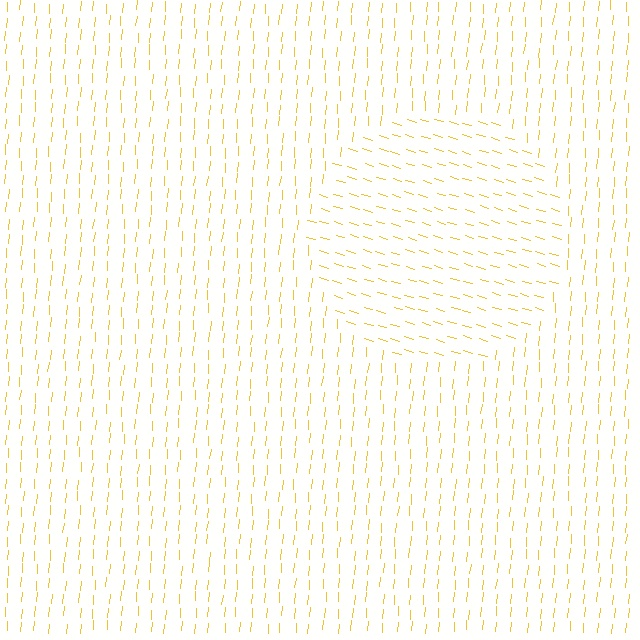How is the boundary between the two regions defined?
The boundary is defined purely by a change in line orientation (approximately 78 degrees difference). All lines are the same color and thickness.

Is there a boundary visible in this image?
Yes, there is a texture boundary formed by a change in line orientation.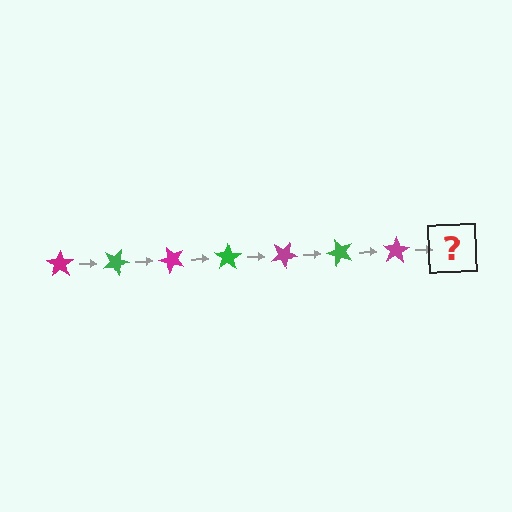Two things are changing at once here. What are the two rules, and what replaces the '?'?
The two rules are that it rotates 25 degrees each step and the color cycles through magenta and green. The '?' should be a green star, rotated 175 degrees from the start.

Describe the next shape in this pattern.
It should be a green star, rotated 175 degrees from the start.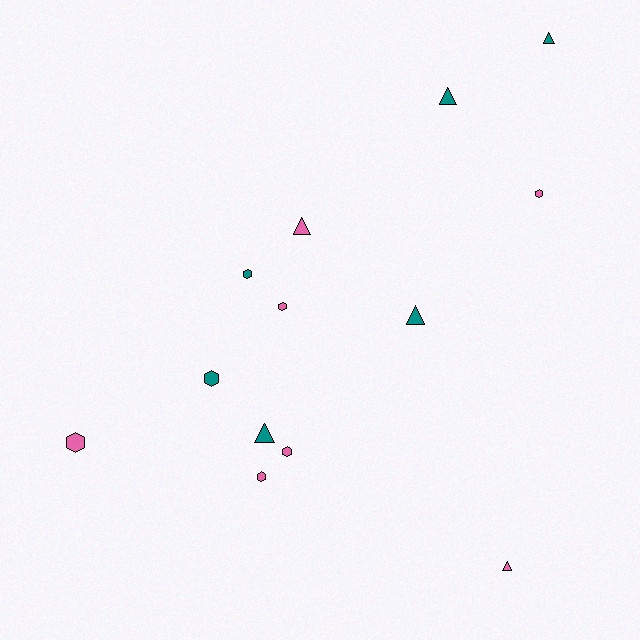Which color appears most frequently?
Pink, with 7 objects.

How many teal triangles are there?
There are 4 teal triangles.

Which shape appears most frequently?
Hexagon, with 7 objects.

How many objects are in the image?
There are 13 objects.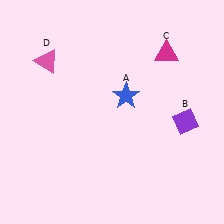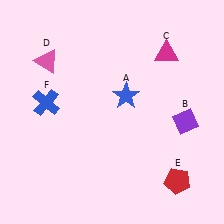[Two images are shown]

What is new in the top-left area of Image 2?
A blue cross (F) was added in the top-left area of Image 2.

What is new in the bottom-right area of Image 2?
A red pentagon (E) was added in the bottom-right area of Image 2.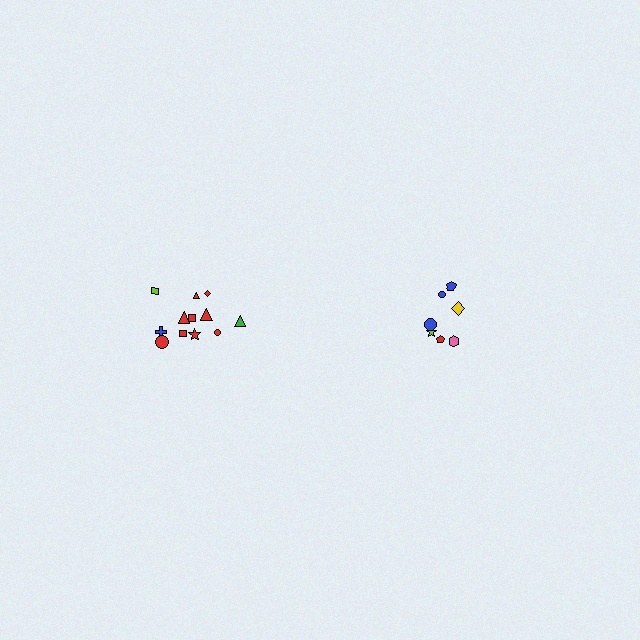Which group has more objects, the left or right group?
The left group.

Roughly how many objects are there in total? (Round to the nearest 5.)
Roughly 20 objects in total.